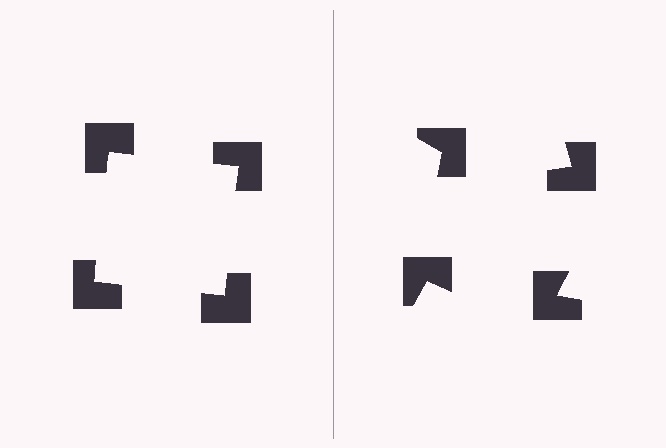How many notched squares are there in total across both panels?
8 — 4 on each side.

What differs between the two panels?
The notched squares are positioned identically on both sides; only the wedge orientations differ. On the left they align to a square; on the right they are misaligned.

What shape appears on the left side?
An illusory square.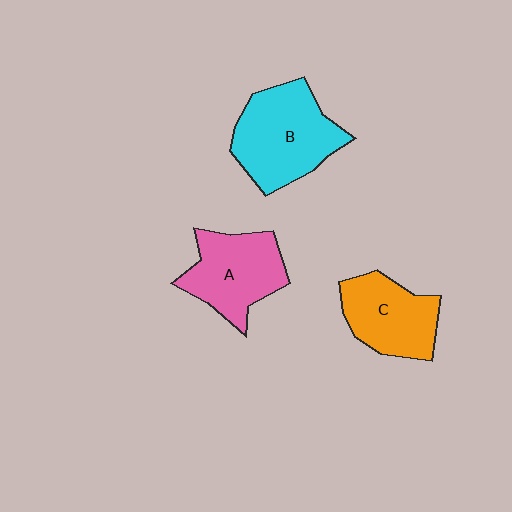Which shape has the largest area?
Shape B (cyan).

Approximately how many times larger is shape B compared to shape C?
Approximately 1.3 times.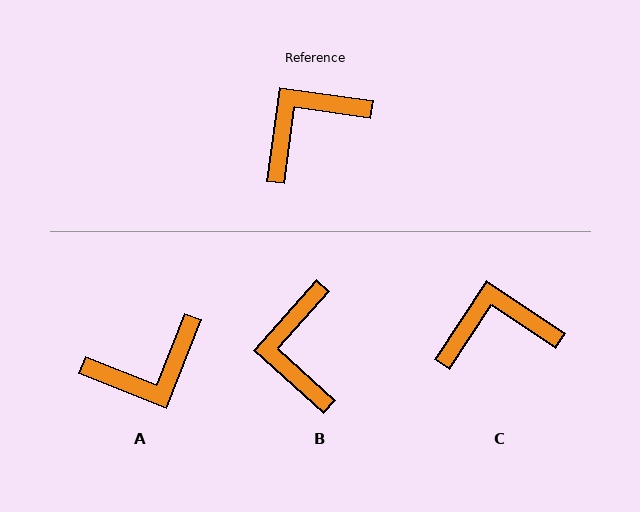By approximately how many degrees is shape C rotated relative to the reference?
Approximately 26 degrees clockwise.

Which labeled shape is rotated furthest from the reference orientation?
A, about 166 degrees away.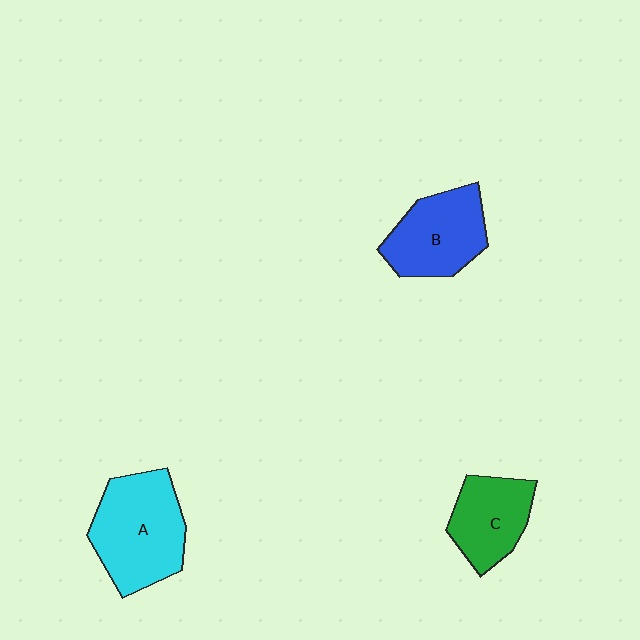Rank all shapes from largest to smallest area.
From largest to smallest: A (cyan), B (blue), C (green).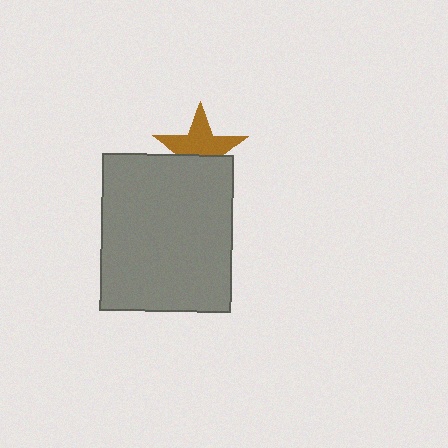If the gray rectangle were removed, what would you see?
You would see the complete brown star.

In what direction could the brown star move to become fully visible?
The brown star could move up. That would shift it out from behind the gray rectangle entirely.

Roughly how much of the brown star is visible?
About half of it is visible (roughly 60%).